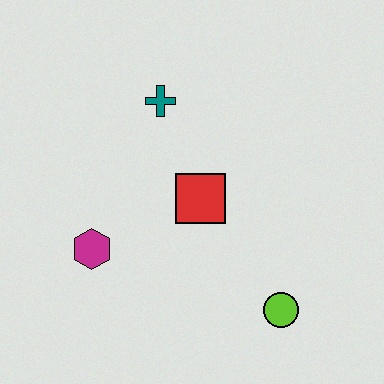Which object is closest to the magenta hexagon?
The red square is closest to the magenta hexagon.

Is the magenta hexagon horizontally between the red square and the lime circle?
No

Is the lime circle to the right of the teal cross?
Yes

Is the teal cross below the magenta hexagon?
No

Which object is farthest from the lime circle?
The teal cross is farthest from the lime circle.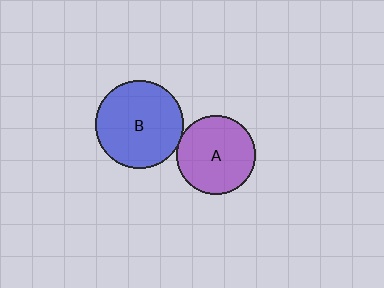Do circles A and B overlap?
Yes.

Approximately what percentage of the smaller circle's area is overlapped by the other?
Approximately 5%.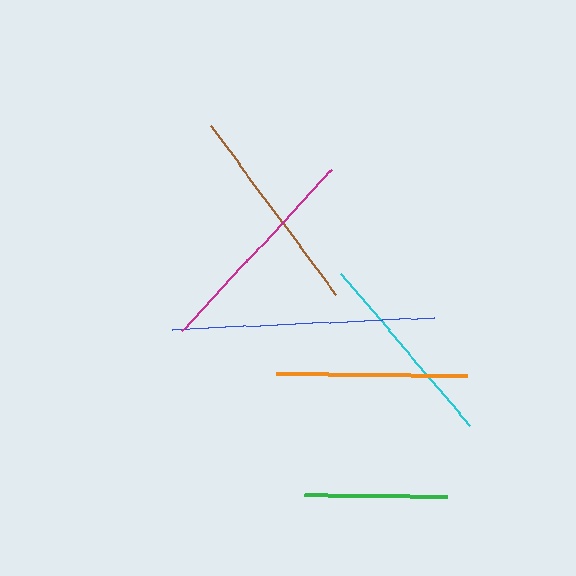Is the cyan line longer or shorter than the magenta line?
The magenta line is longer than the cyan line.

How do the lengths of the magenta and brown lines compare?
The magenta and brown lines are approximately the same length.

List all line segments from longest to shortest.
From longest to shortest: blue, magenta, brown, cyan, orange, green.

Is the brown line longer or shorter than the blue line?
The blue line is longer than the brown line.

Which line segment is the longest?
The blue line is the longest at approximately 262 pixels.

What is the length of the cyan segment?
The cyan segment is approximately 200 pixels long.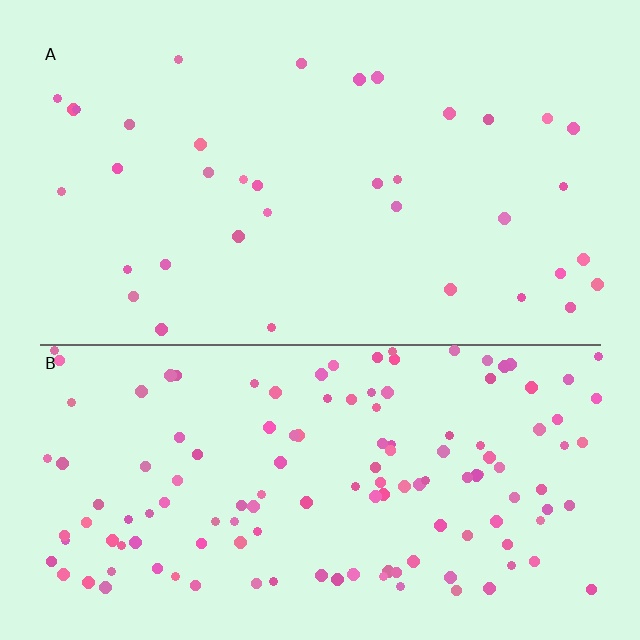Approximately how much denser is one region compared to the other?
Approximately 3.8× — region B over region A.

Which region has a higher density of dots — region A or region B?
B (the bottom).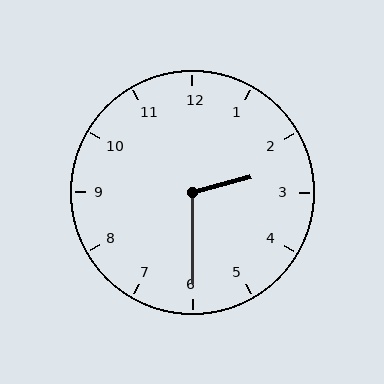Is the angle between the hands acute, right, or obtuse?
It is obtuse.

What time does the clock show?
2:30.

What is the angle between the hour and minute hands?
Approximately 105 degrees.